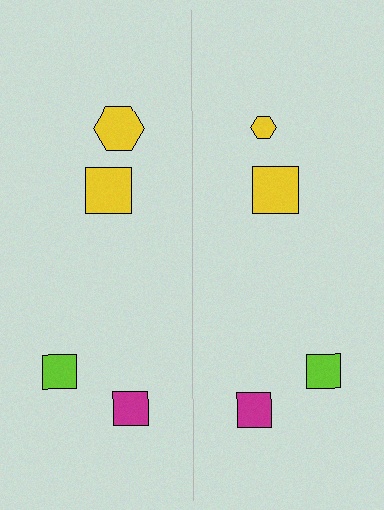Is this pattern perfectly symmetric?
No, the pattern is not perfectly symmetric. The yellow hexagon on the right side has a different size than its mirror counterpart.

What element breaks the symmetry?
The yellow hexagon on the right side has a different size than its mirror counterpart.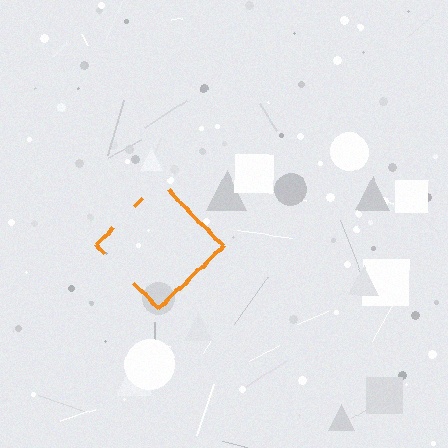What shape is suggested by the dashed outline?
The dashed outline suggests a diamond.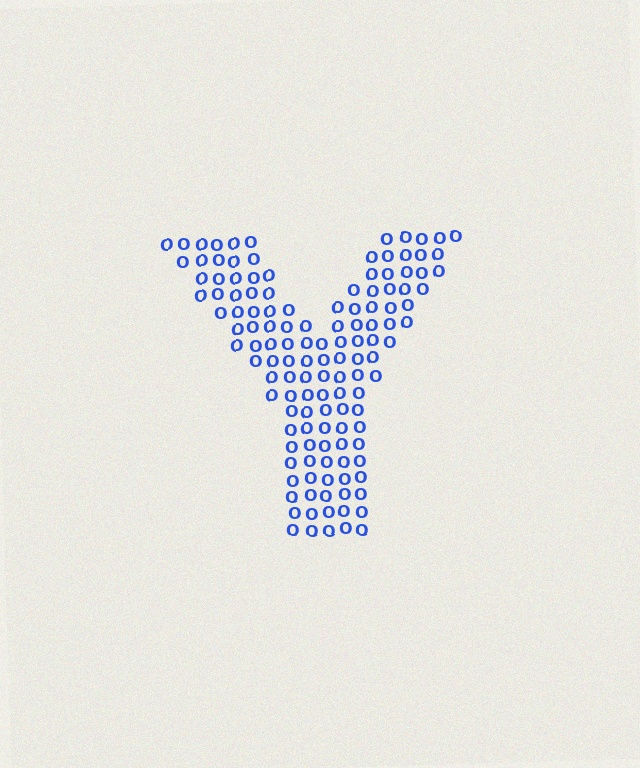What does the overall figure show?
The overall figure shows the letter Y.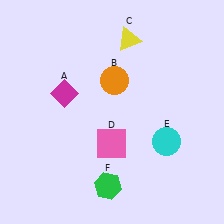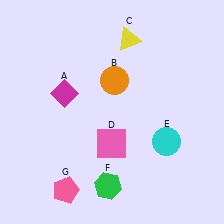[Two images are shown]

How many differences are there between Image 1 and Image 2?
There is 1 difference between the two images.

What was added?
A pink pentagon (G) was added in Image 2.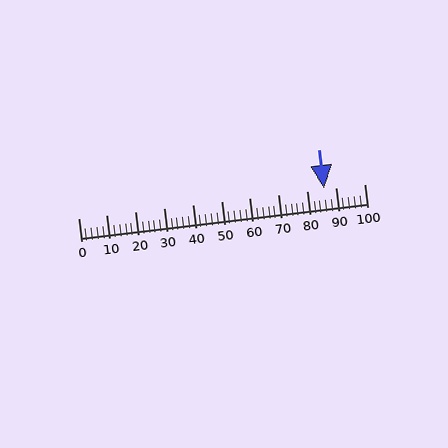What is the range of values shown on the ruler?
The ruler shows values from 0 to 100.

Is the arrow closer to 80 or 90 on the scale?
The arrow is closer to 90.